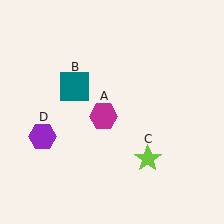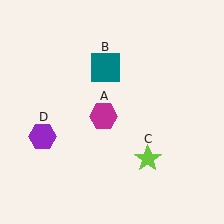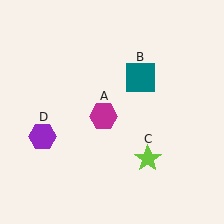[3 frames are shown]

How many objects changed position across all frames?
1 object changed position: teal square (object B).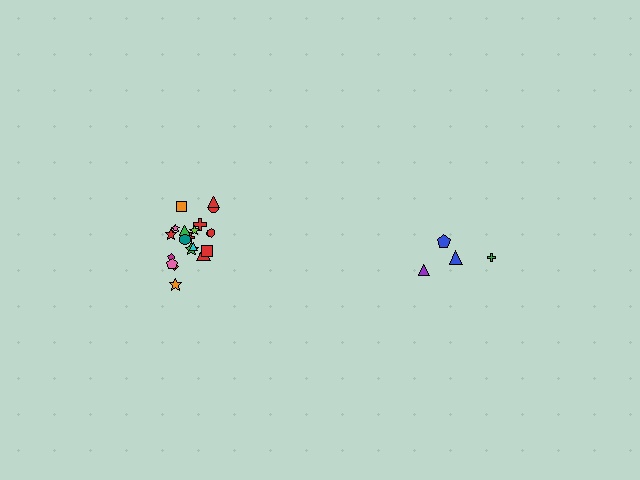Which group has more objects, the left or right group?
The left group.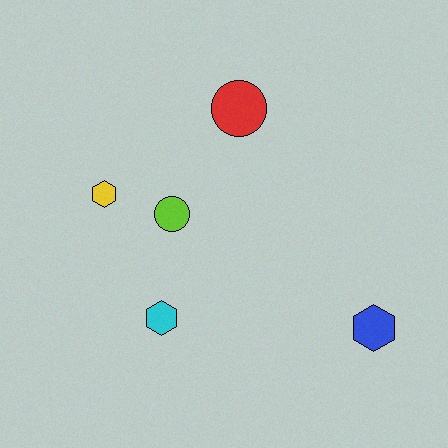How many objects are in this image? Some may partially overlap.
There are 5 objects.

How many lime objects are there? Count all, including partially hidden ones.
There is 1 lime object.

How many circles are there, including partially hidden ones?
There are 2 circles.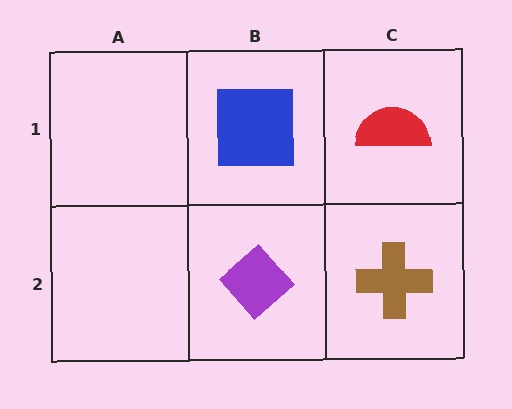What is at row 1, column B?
A blue square.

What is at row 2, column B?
A purple diamond.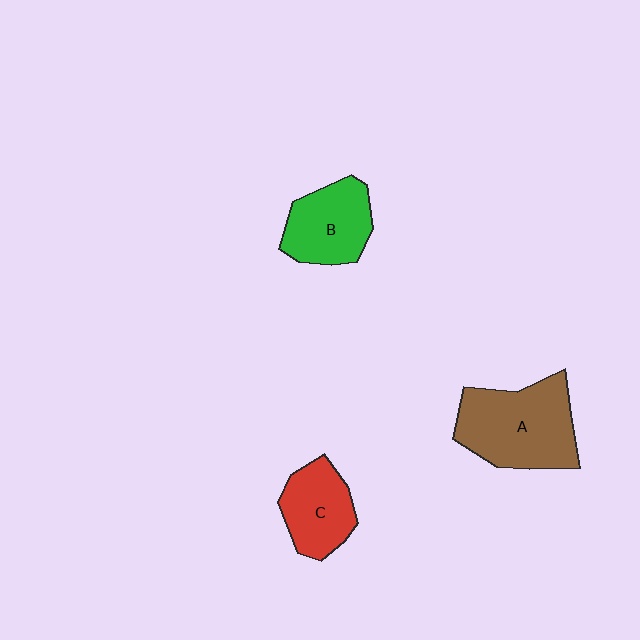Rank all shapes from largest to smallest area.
From largest to smallest: A (brown), B (green), C (red).